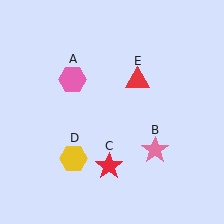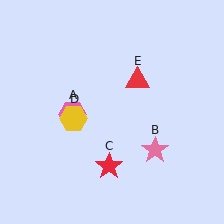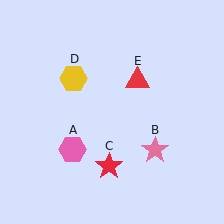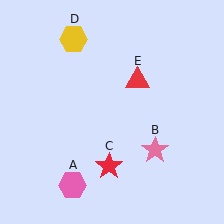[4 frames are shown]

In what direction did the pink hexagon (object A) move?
The pink hexagon (object A) moved down.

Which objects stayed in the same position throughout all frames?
Pink star (object B) and red star (object C) and red triangle (object E) remained stationary.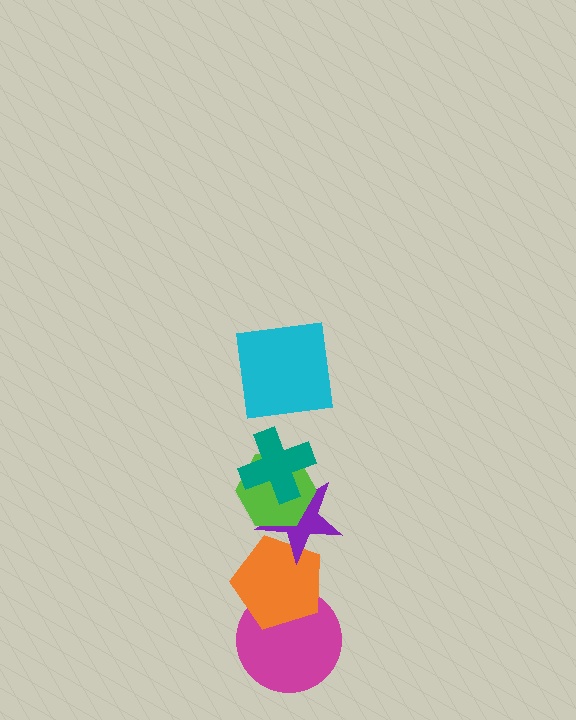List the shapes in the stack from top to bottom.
From top to bottom: the cyan square, the teal cross, the lime hexagon, the purple star, the orange pentagon, the magenta circle.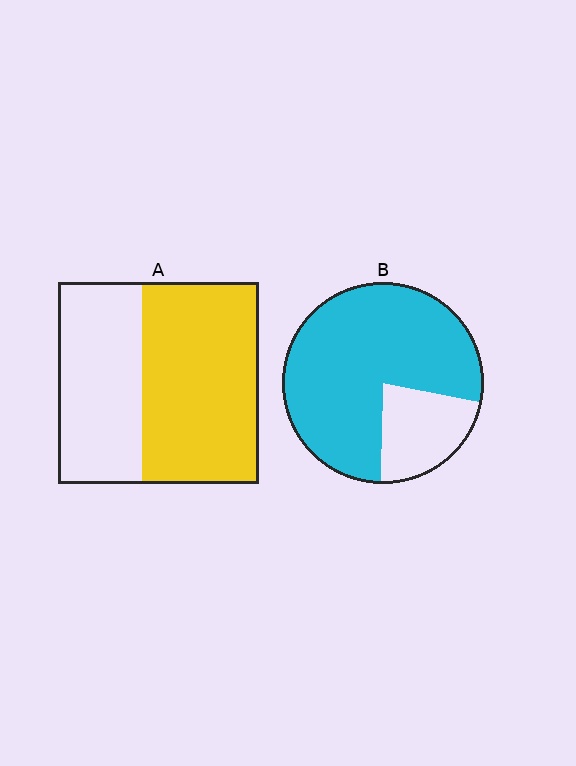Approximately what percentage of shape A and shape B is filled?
A is approximately 60% and B is approximately 80%.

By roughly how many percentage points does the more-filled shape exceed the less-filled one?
By roughly 20 percentage points (B over A).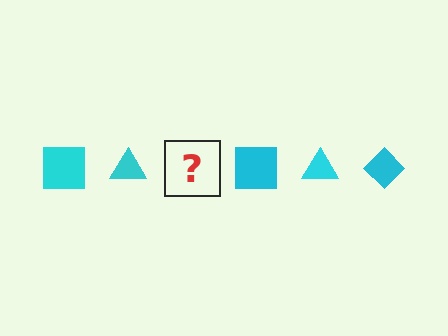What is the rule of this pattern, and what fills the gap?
The rule is that the pattern cycles through square, triangle, diamond shapes in cyan. The gap should be filled with a cyan diamond.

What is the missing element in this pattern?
The missing element is a cyan diamond.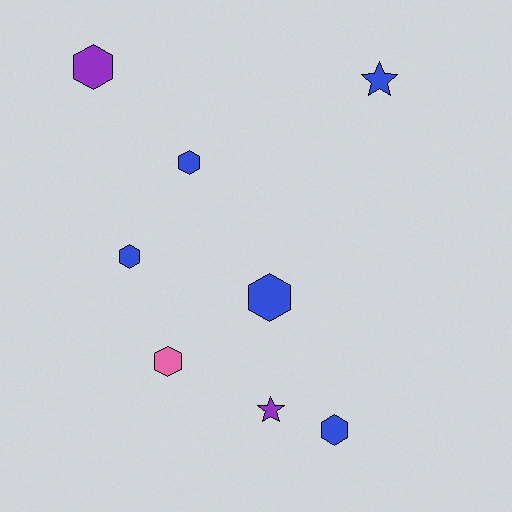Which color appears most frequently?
Blue, with 5 objects.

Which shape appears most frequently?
Hexagon, with 6 objects.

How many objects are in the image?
There are 8 objects.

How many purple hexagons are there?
There is 1 purple hexagon.